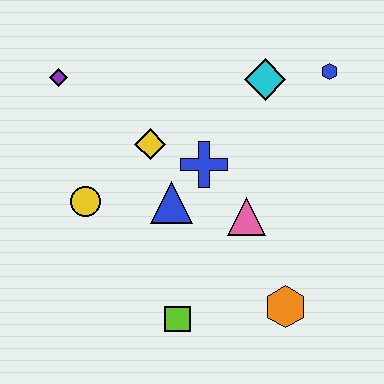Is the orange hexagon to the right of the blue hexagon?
No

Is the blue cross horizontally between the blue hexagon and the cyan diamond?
No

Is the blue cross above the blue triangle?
Yes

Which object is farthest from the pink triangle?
The purple diamond is farthest from the pink triangle.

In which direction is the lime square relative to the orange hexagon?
The lime square is to the left of the orange hexagon.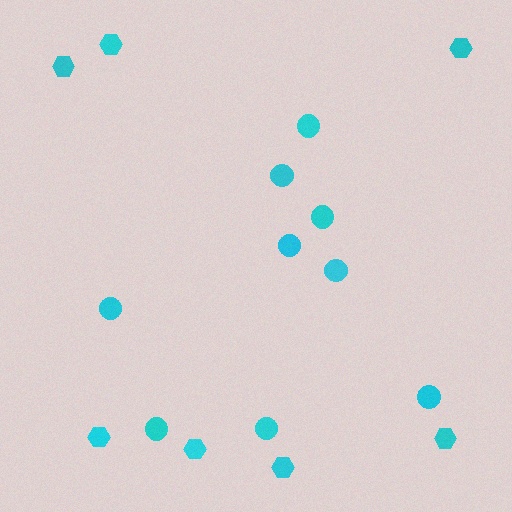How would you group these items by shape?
There are 2 groups: one group of hexagons (7) and one group of circles (9).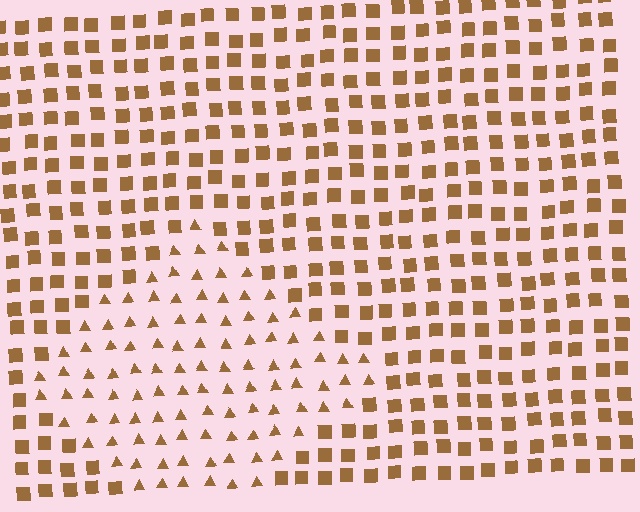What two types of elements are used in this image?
The image uses triangles inside the diamond region and squares outside it.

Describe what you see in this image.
The image is filled with small brown elements arranged in a uniform grid. A diamond-shaped region contains triangles, while the surrounding area contains squares. The boundary is defined purely by the change in element shape.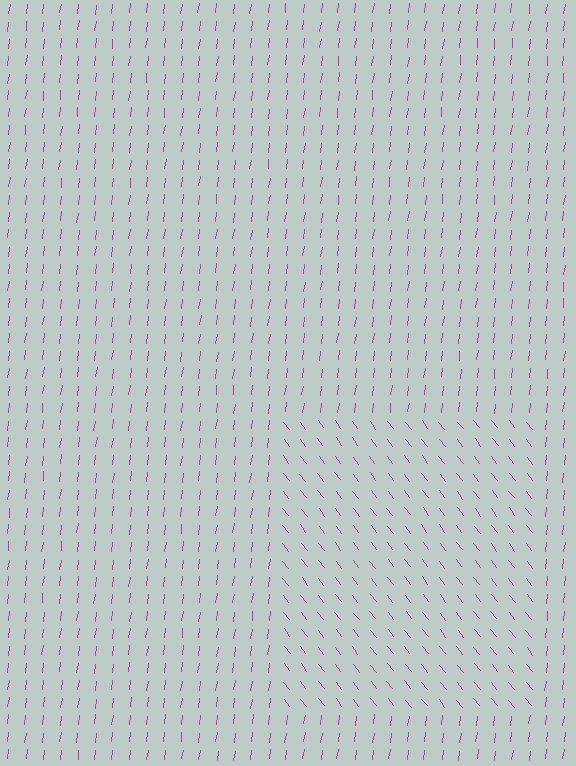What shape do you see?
I see a rectangle.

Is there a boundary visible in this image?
Yes, there is a texture boundary formed by a change in line orientation.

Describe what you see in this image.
The image is filled with small magenta line segments. A rectangle region in the image has lines oriented differently from the surrounding lines, creating a visible texture boundary.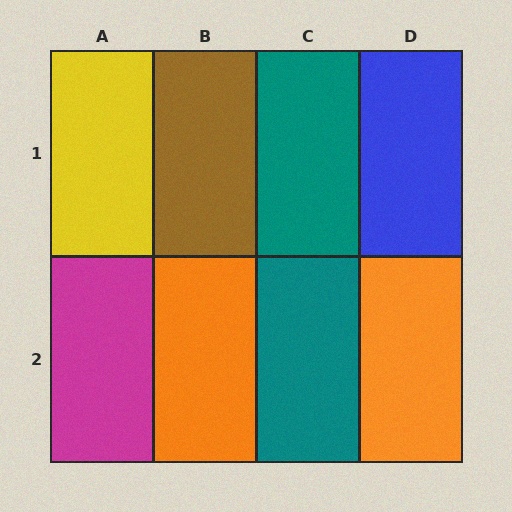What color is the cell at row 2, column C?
Teal.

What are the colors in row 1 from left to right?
Yellow, brown, teal, blue.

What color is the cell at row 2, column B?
Orange.